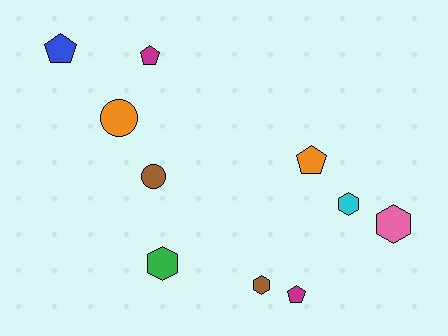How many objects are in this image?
There are 10 objects.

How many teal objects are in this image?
There are no teal objects.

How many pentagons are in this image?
There are 4 pentagons.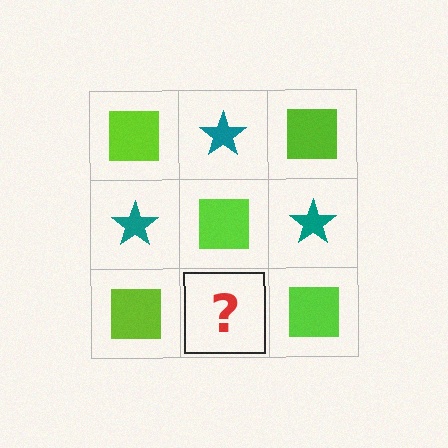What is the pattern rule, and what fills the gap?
The rule is that it alternates lime square and teal star in a checkerboard pattern. The gap should be filled with a teal star.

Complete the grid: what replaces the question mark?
The question mark should be replaced with a teal star.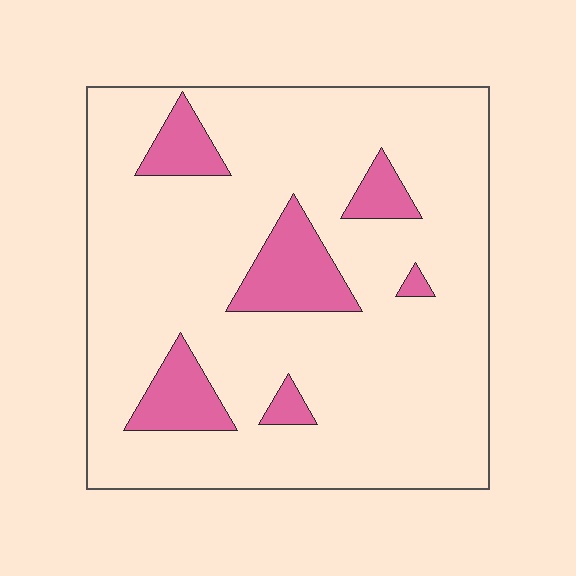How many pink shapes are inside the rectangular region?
6.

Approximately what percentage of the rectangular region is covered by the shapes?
Approximately 15%.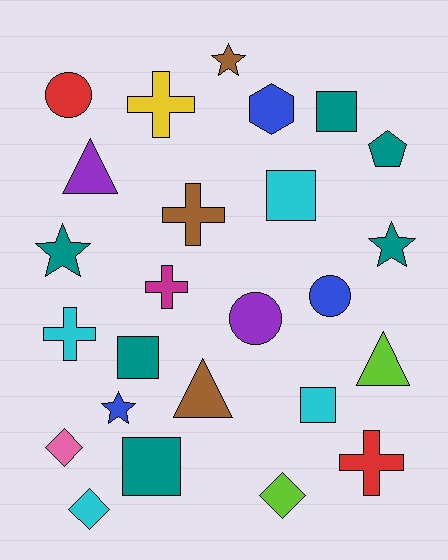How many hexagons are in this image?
There is 1 hexagon.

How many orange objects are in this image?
There are no orange objects.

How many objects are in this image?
There are 25 objects.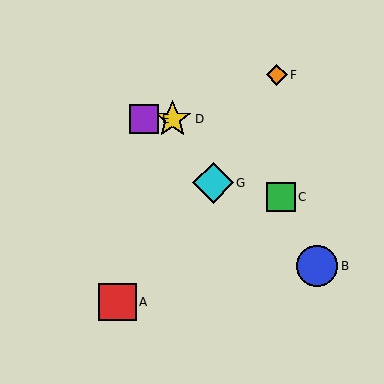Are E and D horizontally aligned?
Yes, both are at y≈119.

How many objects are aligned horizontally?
2 objects (D, E) are aligned horizontally.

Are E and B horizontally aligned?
No, E is at y≈119 and B is at y≈266.